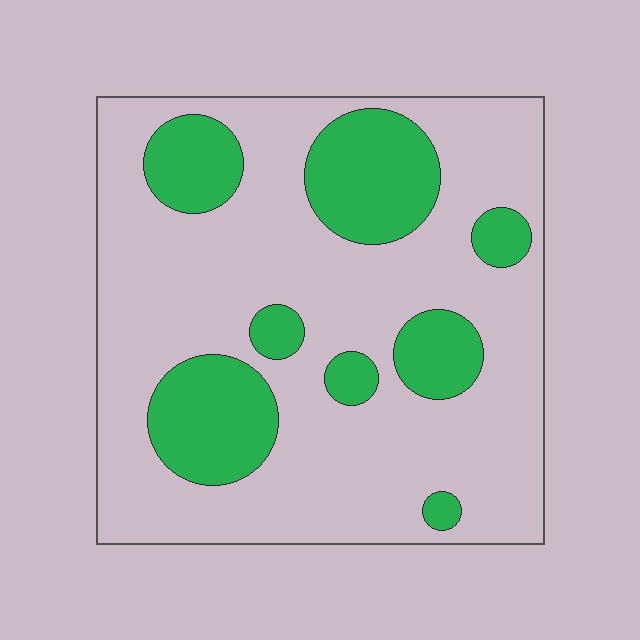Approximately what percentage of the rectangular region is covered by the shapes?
Approximately 25%.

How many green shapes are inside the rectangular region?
8.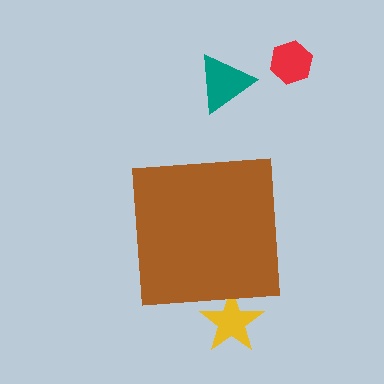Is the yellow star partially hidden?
Yes, the yellow star is partially hidden behind the brown square.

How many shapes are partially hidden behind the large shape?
1 shape is partially hidden.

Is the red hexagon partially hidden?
No, the red hexagon is fully visible.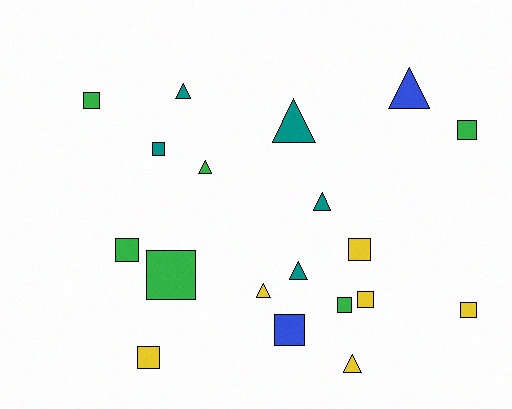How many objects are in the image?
There are 19 objects.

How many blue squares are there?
There is 1 blue square.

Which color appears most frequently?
Yellow, with 6 objects.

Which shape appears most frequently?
Square, with 11 objects.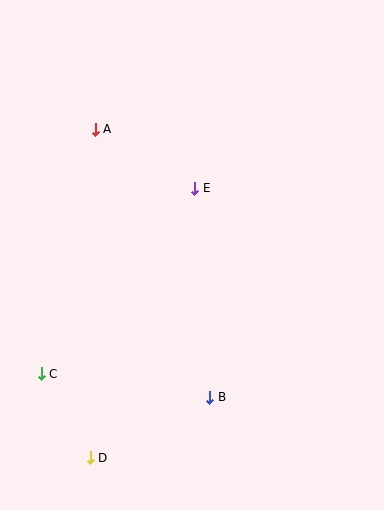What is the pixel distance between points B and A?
The distance between B and A is 292 pixels.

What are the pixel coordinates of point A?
Point A is at (95, 129).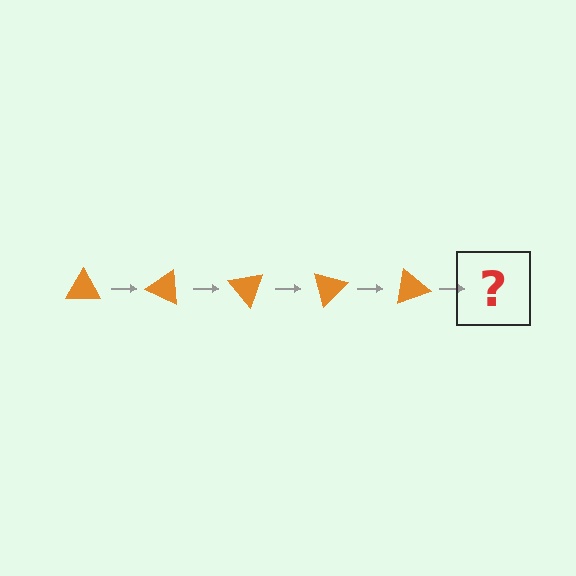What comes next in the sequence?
The next element should be an orange triangle rotated 125 degrees.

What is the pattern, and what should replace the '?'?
The pattern is that the triangle rotates 25 degrees each step. The '?' should be an orange triangle rotated 125 degrees.